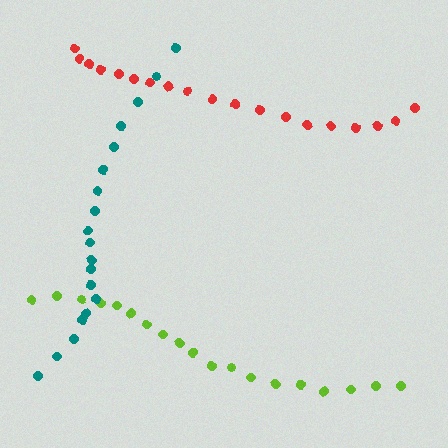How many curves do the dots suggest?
There are 3 distinct paths.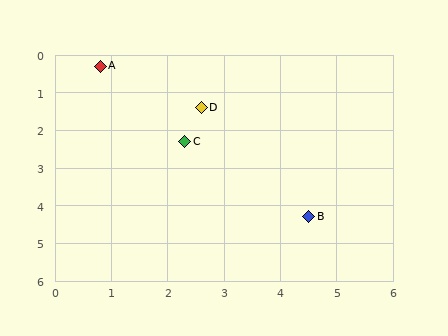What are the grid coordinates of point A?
Point A is at approximately (0.8, 0.3).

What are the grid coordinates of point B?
Point B is at approximately (4.5, 4.3).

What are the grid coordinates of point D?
Point D is at approximately (2.6, 1.4).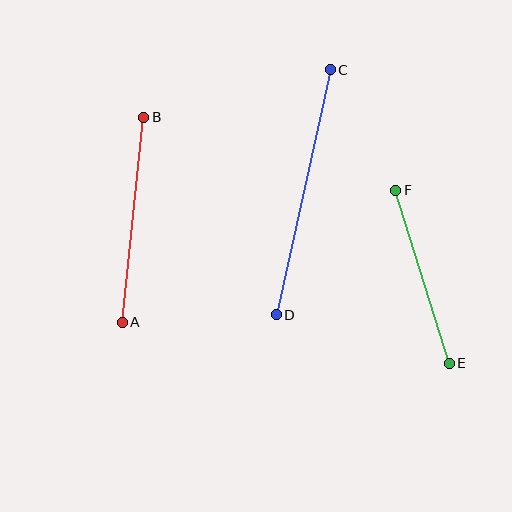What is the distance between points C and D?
The distance is approximately 251 pixels.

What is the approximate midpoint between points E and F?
The midpoint is at approximately (422, 277) pixels.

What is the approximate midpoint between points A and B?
The midpoint is at approximately (133, 220) pixels.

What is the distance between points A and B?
The distance is approximately 206 pixels.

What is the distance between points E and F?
The distance is approximately 181 pixels.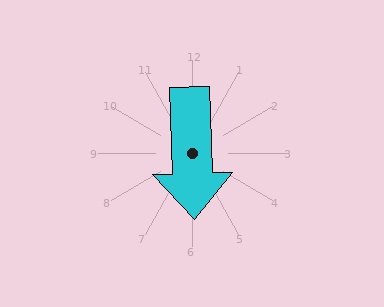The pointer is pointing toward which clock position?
Roughly 6 o'clock.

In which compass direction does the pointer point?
South.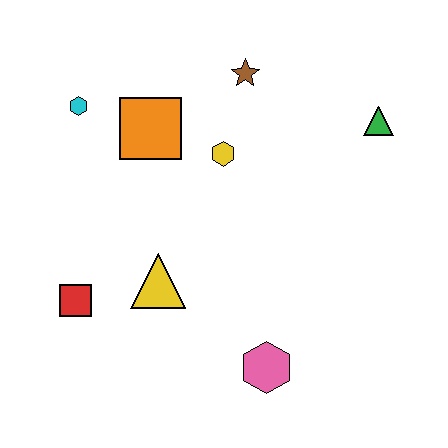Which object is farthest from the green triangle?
The red square is farthest from the green triangle.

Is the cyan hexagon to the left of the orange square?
Yes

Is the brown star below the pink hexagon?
No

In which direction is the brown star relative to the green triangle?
The brown star is to the left of the green triangle.